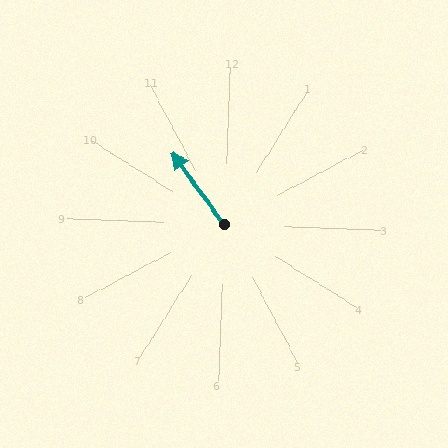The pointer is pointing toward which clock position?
Roughly 11 o'clock.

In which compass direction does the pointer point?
Northwest.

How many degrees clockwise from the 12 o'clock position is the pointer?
Approximately 322 degrees.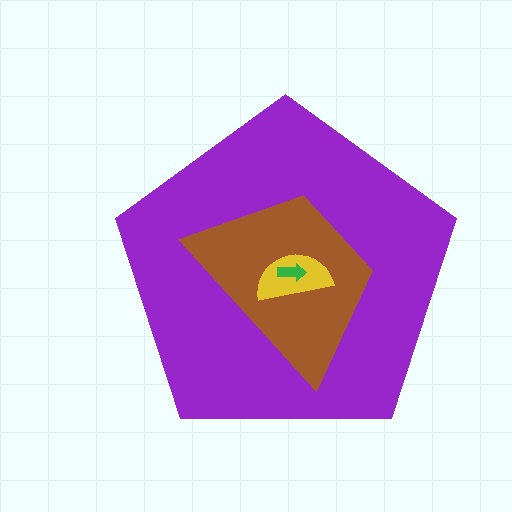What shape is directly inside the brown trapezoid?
The yellow semicircle.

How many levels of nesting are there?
4.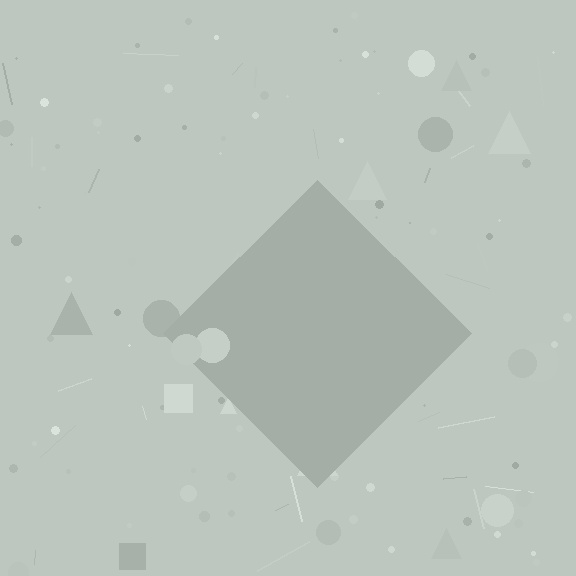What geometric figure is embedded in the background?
A diamond is embedded in the background.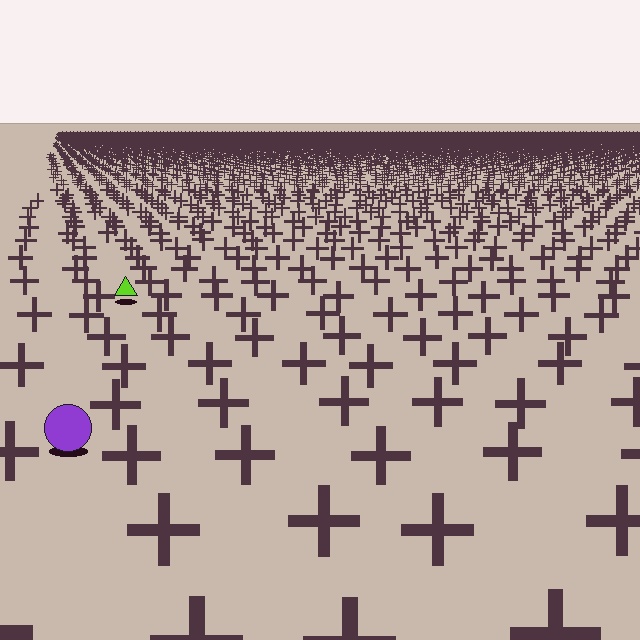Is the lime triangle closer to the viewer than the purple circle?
No. The purple circle is closer — you can tell from the texture gradient: the ground texture is coarser near it.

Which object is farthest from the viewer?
The lime triangle is farthest from the viewer. It appears smaller and the ground texture around it is denser.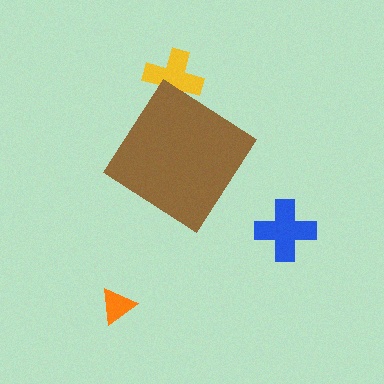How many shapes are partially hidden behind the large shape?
1 shape is partially hidden.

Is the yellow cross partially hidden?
Yes, the yellow cross is partially hidden behind the brown diamond.